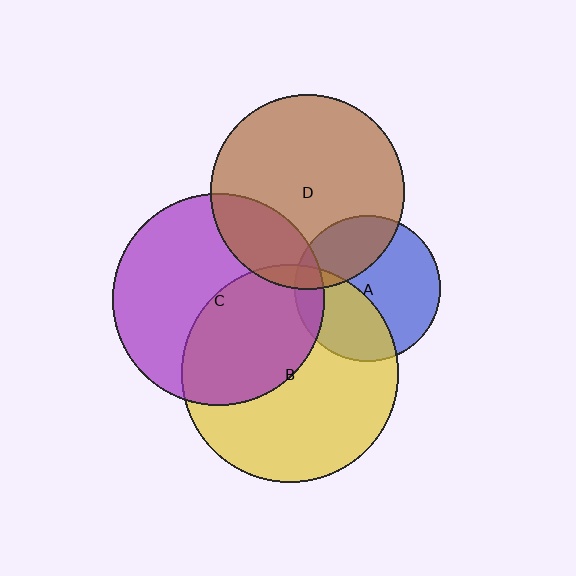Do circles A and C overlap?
Yes.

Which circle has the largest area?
Circle B (yellow).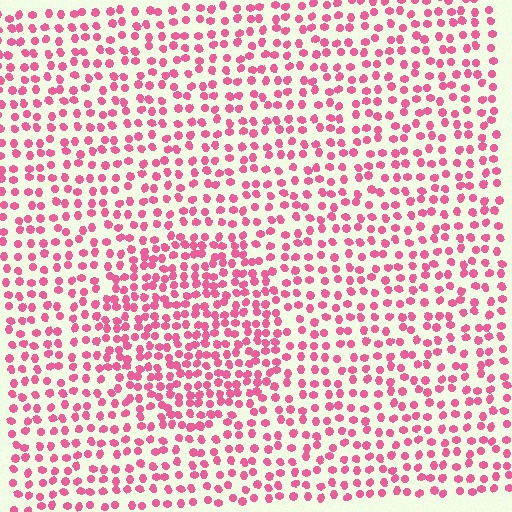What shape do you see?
I see a circle.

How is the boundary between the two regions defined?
The boundary is defined by a change in element density (approximately 1.6x ratio). All elements are the same color, size, and shape.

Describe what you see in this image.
The image contains small pink elements arranged at two different densities. A circle-shaped region is visible where the elements are more densely packed than the surrounding area.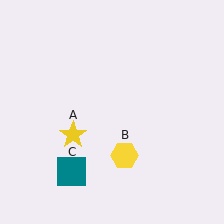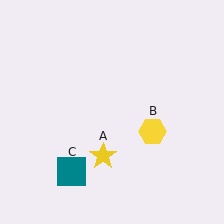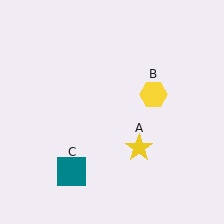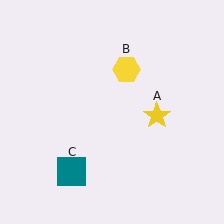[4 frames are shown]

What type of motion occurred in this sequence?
The yellow star (object A), yellow hexagon (object B) rotated counterclockwise around the center of the scene.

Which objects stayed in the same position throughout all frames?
Teal square (object C) remained stationary.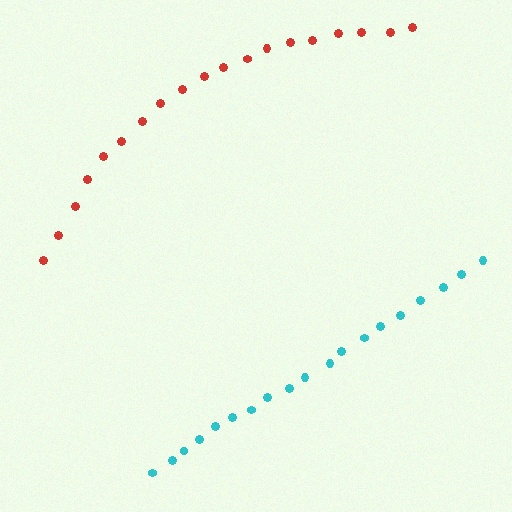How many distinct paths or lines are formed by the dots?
There are 2 distinct paths.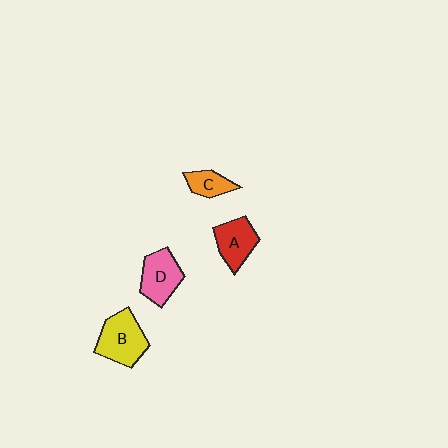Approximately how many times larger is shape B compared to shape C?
Approximately 2.0 times.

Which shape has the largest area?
Shape B (yellow).